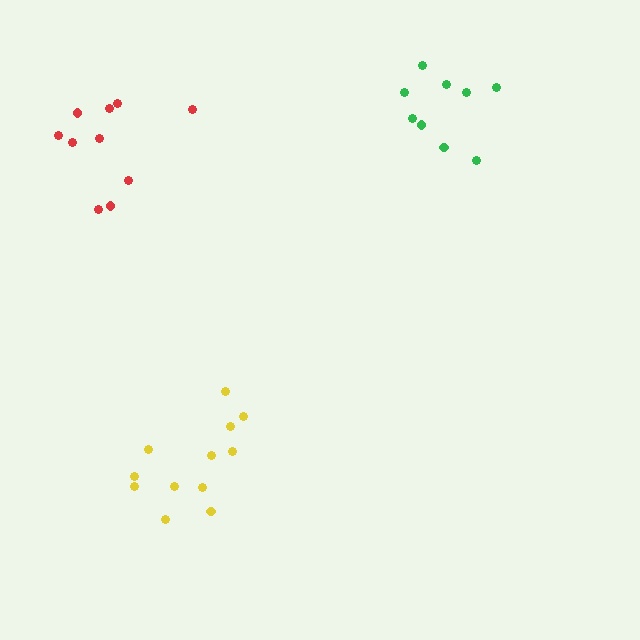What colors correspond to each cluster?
The clusters are colored: yellow, green, red.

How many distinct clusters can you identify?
There are 3 distinct clusters.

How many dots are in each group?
Group 1: 12 dots, Group 2: 9 dots, Group 3: 10 dots (31 total).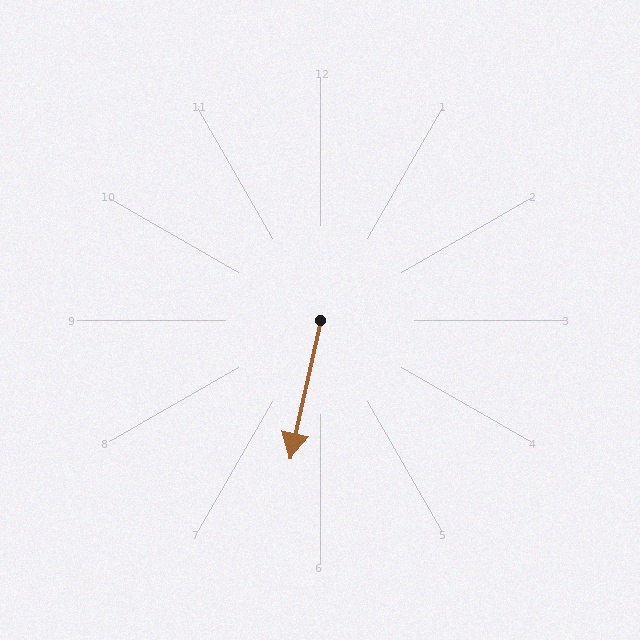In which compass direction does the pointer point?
South.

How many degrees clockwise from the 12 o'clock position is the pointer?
Approximately 192 degrees.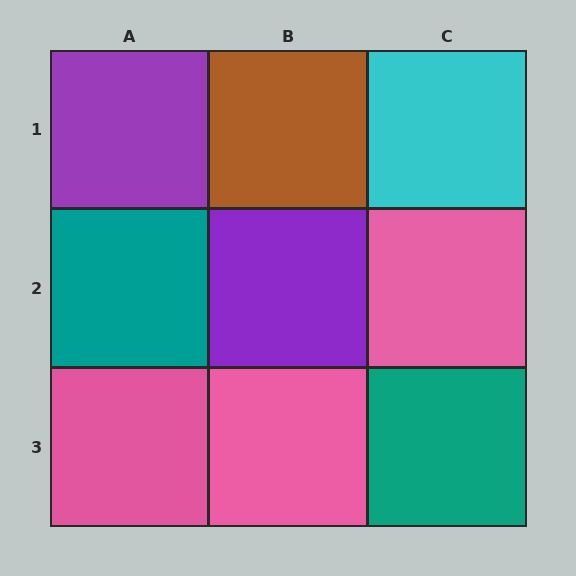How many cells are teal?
2 cells are teal.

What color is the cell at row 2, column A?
Teal.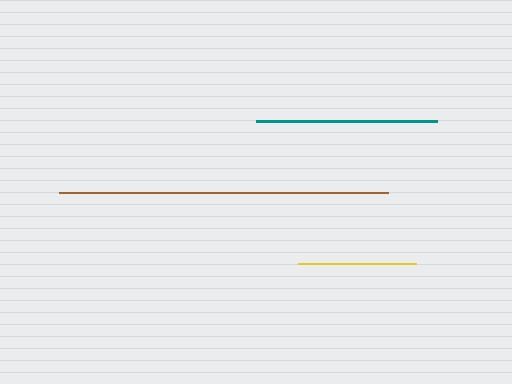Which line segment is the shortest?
The yellow line is the shortest at approximately 118 pixels.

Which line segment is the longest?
The brown line is the longest at approximately 329 pixels.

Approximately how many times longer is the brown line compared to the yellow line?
The brown line is approximately 2.8 times the length of the yellow line.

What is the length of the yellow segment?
The yellow segment is approximately 118 pixels long.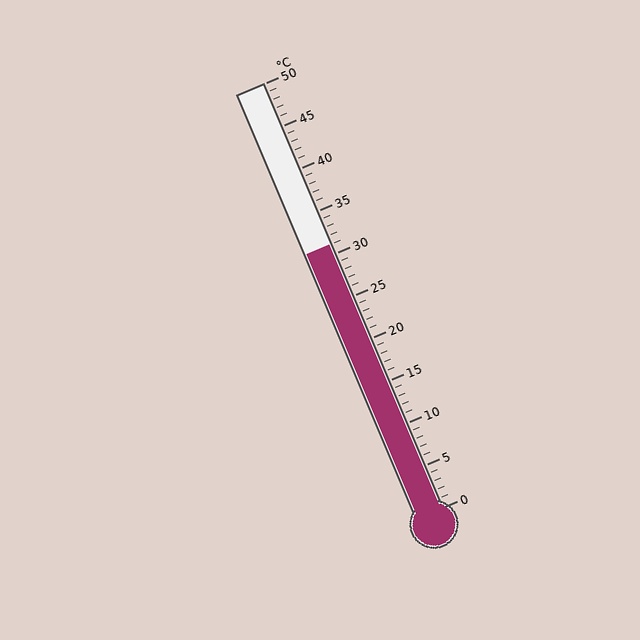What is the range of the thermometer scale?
The thermometer scale ranges from 0°C to 50°C.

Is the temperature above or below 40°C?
The temperature is below 40°C.